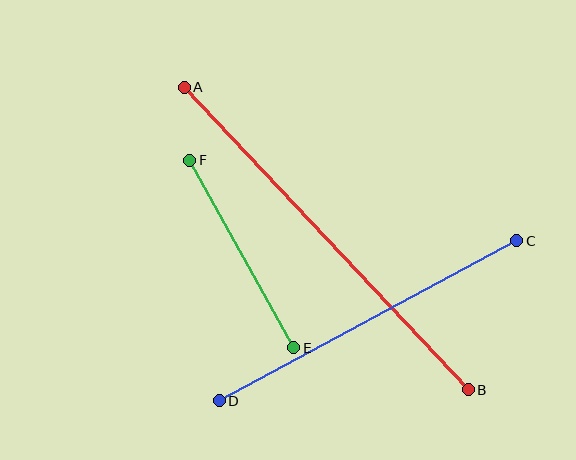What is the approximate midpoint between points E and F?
The midpoint is at approximately (242, 254) pixels.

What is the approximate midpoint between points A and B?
The midpoint is at approximately (326, 238) pixels.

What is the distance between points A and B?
The distance is approximately 415 pixels.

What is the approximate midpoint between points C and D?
The midpoint is at approximately (368, 321) pixels.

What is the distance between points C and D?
The distance is approximately 338 pixels.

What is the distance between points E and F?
The distance is approximately 214 pixels.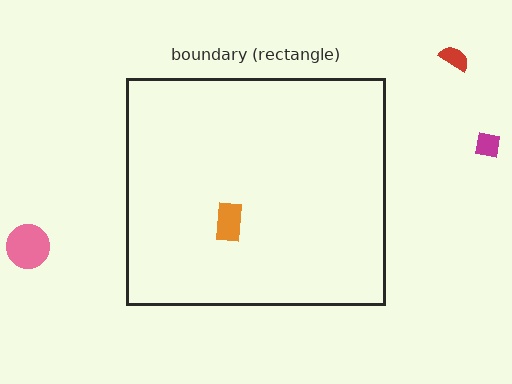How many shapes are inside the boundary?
1 inside, 3 outside.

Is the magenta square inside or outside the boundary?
Outside.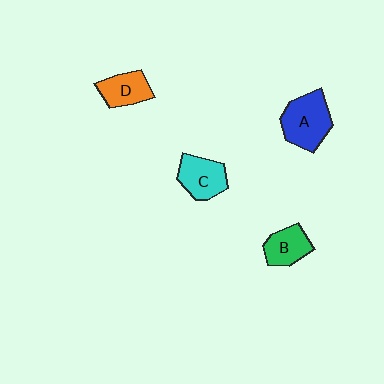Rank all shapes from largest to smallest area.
From largest to smallest: A (blue), C (cyan), D (orange), B (green).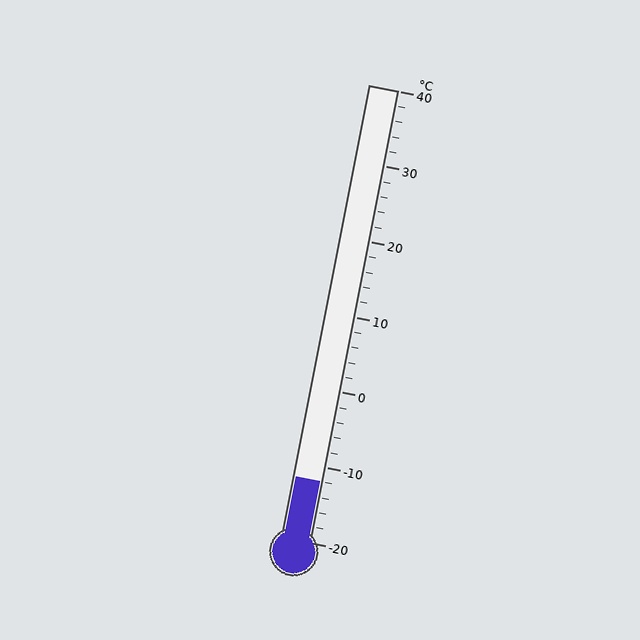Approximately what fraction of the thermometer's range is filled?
The thermometer is filled to approximately 15% of its range.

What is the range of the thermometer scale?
The thermometer scale ranges from -20°C to 40°C.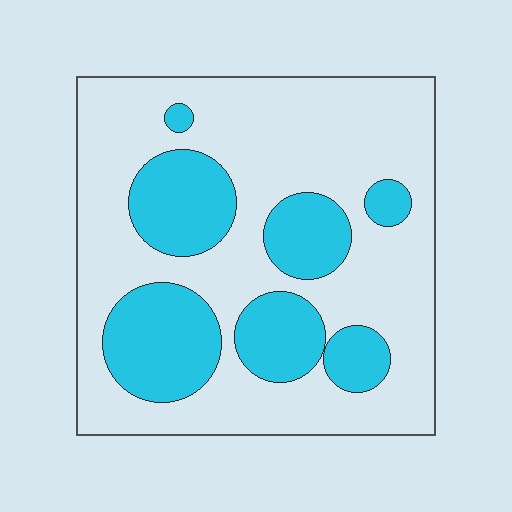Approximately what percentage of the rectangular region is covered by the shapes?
Approximately 30%.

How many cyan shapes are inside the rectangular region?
7.